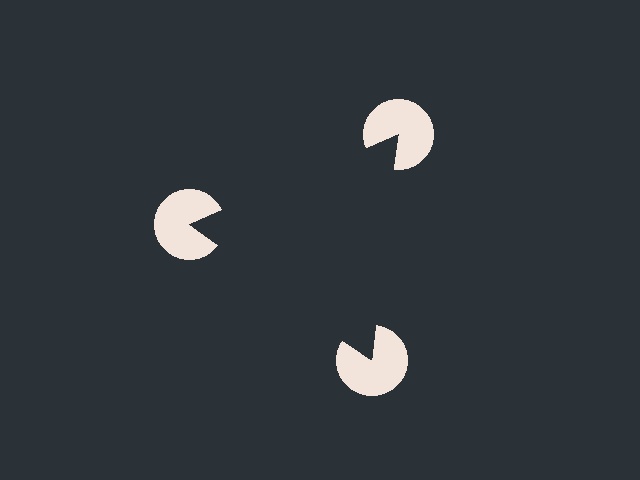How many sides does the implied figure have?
3 sides.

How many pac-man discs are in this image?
There are 3 — one at each vertex of the illusory triangle.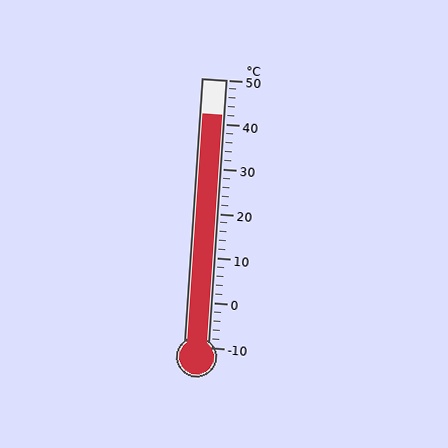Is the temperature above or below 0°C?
The temperature is above 0°C.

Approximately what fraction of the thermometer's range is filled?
The thermometer is filled to approximately 85% of its range.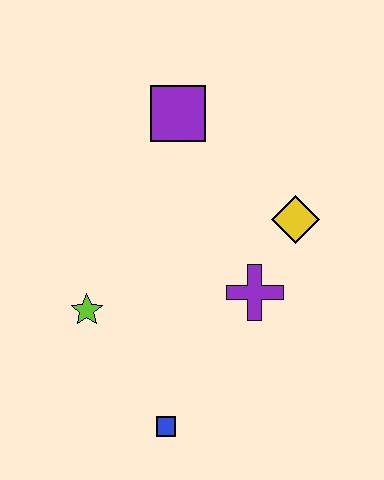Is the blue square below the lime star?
Yes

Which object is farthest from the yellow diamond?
The blue square is farthest from the yellow diamond.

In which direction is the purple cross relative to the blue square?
The purple cross is above the blue square.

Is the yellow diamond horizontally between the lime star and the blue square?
No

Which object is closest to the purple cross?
The yellow diamond is closest to the purple cross.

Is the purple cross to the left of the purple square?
No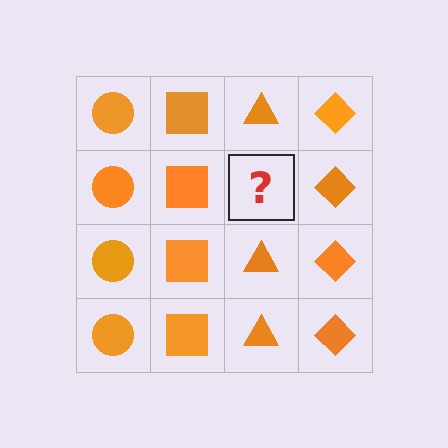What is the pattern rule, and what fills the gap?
The rule is that each column has a consistent shape. The gap should be filled with an orange triangle.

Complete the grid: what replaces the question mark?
The question mark should be replaced with an orange triangle.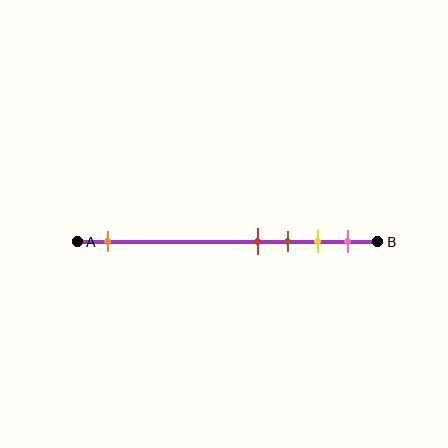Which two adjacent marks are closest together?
The red and brown marks are the closest adjacent pair.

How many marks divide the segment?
There are 5 marks dividing the segment.